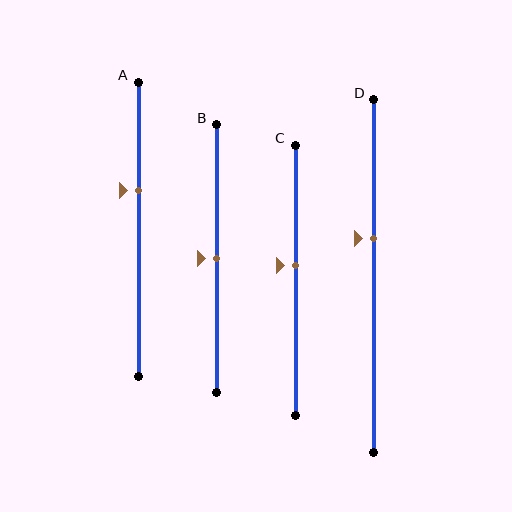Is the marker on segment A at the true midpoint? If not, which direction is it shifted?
No, the marker on segment A is shifted upward by about 13% of the segment length.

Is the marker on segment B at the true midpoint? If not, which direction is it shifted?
Yes, the marker on segment B is at the true midpoint.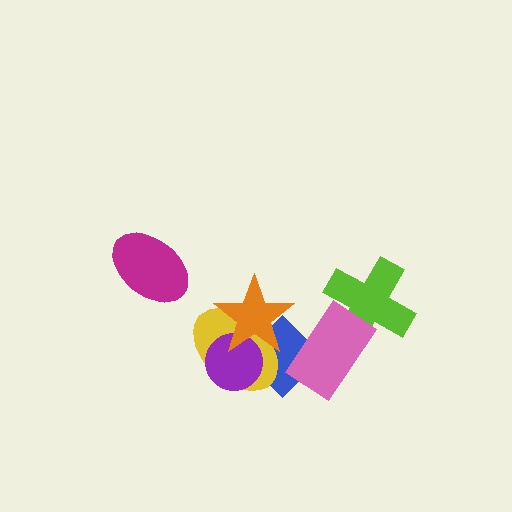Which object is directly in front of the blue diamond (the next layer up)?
The yellow ellipse is directly in front of the blue diamond.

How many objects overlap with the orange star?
3 objects overlap with the orange star.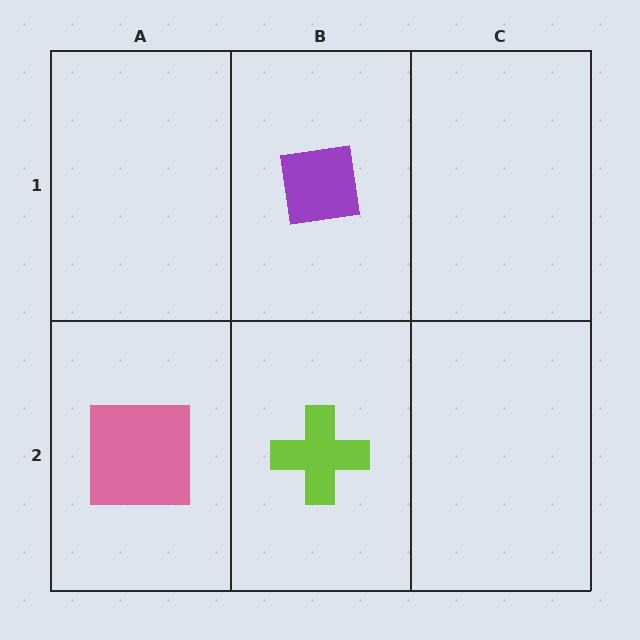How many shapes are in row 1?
1 shape.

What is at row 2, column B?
A lime cross.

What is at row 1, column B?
A purple square.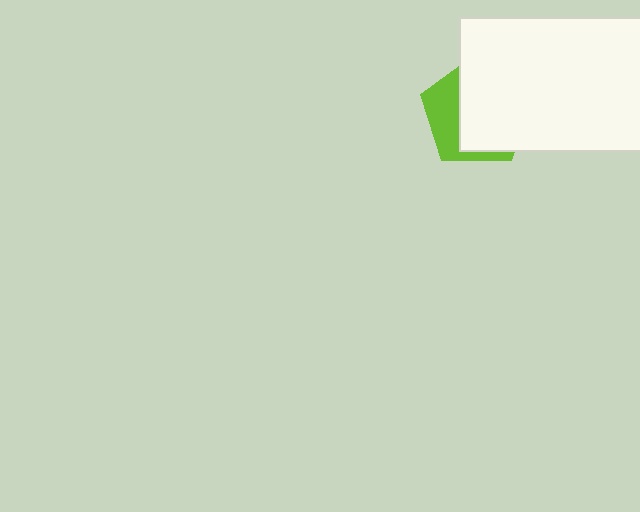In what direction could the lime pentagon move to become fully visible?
The lime pentagon could move left. That would shift it out from behind the white rectangle entirely.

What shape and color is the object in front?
The object in front is a white rectangle.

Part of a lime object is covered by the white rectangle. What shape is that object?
It is a pentagon.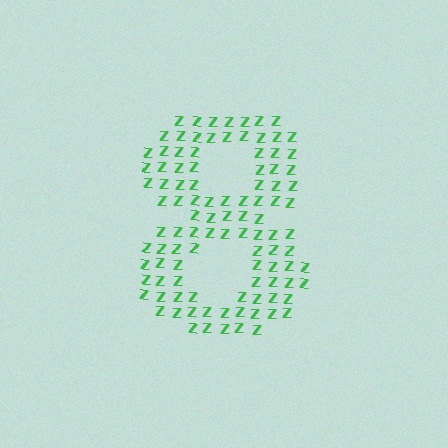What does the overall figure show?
The overall figure shows the digit 8.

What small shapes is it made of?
It is made of small letter Z's.